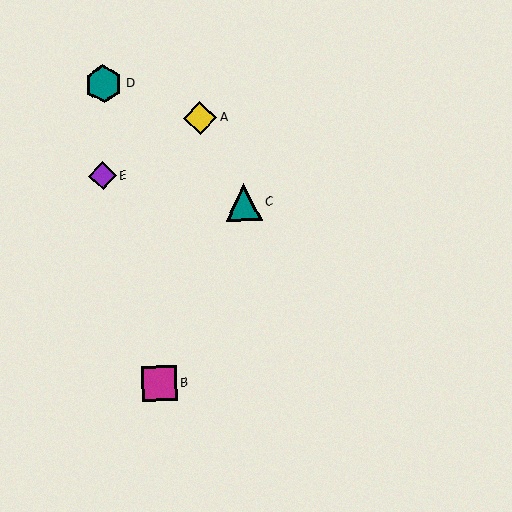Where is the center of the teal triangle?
The center of the teal triangle is at (244, 202).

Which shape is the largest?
The teal hexagon (labeled D) is the largest.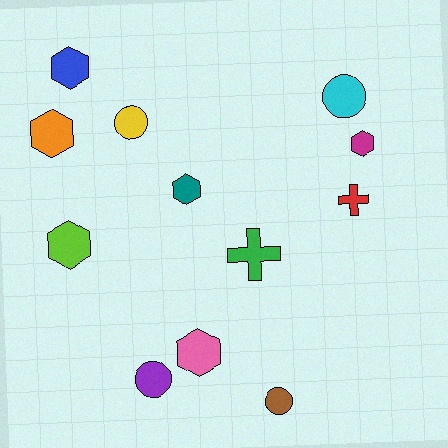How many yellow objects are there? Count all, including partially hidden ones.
There is 1 yellow object.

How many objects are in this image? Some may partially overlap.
There are 12 objects.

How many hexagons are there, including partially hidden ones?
There are 6 hexagons.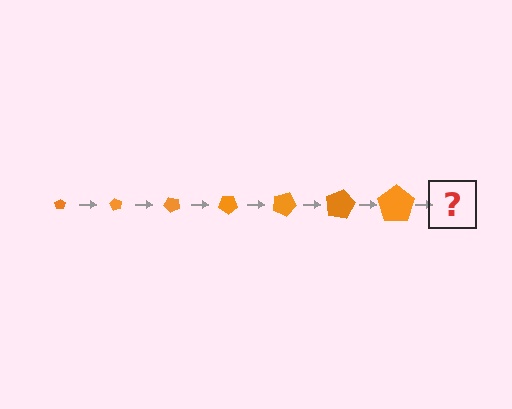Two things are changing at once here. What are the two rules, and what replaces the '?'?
The two rules are that the pentagon grows larger each step and it rotates 60 degrees each step. The '?' should be a pentagon, larger than the previous one and rotated 420 degrees from the start.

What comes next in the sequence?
The next element should be a pentagon, larger than the previous one and rotated 420 degrees from the start.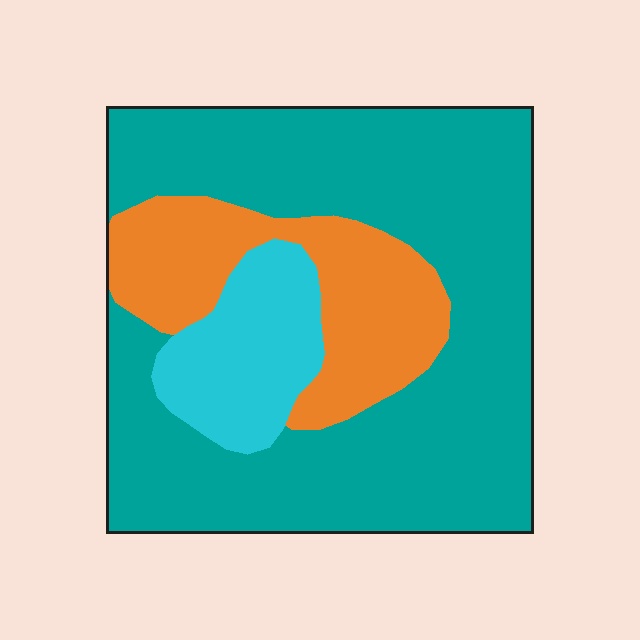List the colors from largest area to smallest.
From largest to smallest: teal, orange, cyan.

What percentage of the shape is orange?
Orange takes up about one fifth (1/5) of the shape.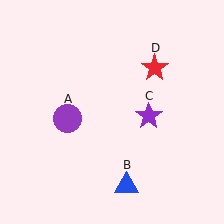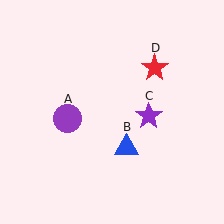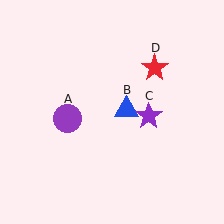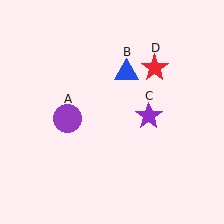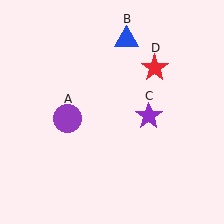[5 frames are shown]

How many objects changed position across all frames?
1 object changed position: blue triangle (object B).